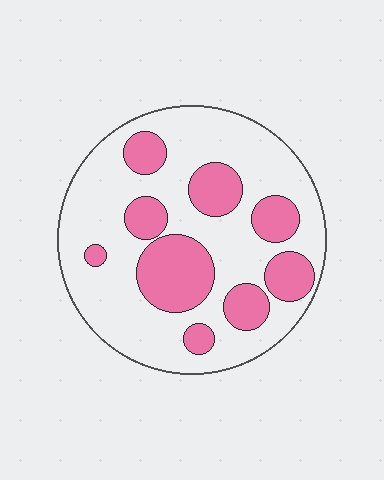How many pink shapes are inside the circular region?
9.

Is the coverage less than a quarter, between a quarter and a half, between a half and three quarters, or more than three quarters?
Between a quarter and a half.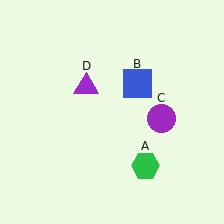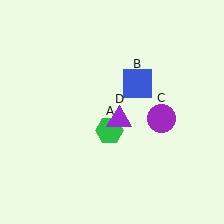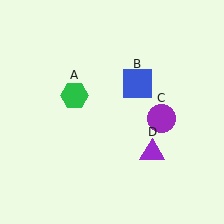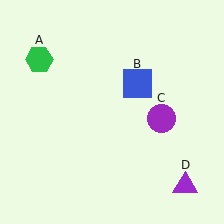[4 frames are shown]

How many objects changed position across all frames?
2 objects changed position: green hexagon (object A), purple triangle (object D).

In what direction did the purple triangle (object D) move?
The purple triangle (object D) moved down and to the right.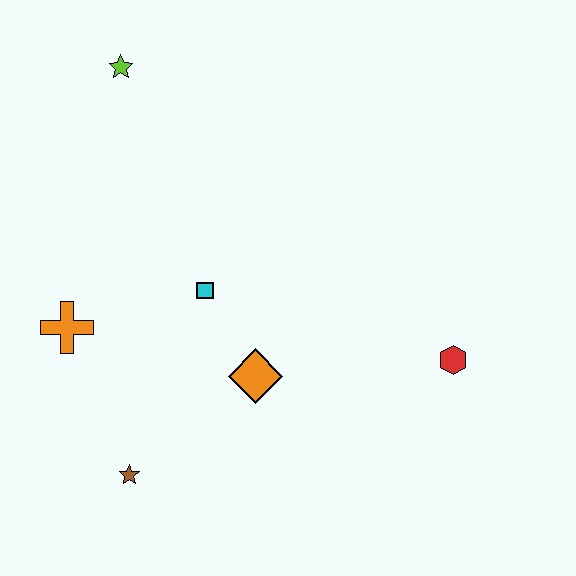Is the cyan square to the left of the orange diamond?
Yes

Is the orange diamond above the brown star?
Yes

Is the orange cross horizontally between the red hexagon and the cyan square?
No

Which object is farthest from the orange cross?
The red hexagon is farthest from the orange cross.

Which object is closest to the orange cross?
The cyan square is closest to the orange cross.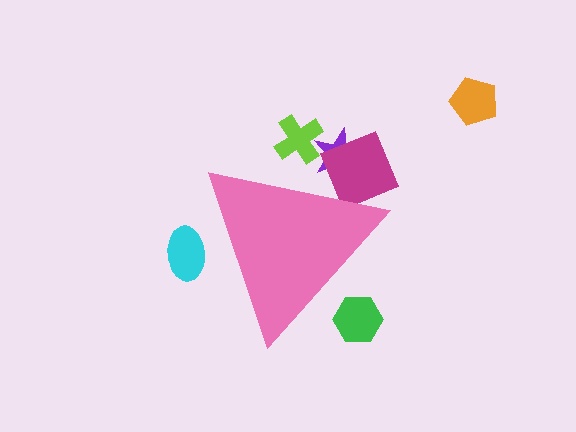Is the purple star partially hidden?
Yes, the purple star is partially hidden behind the pink triangle.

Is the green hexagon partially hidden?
Yes, the green hexagon is partially hidden behind the pink triangle.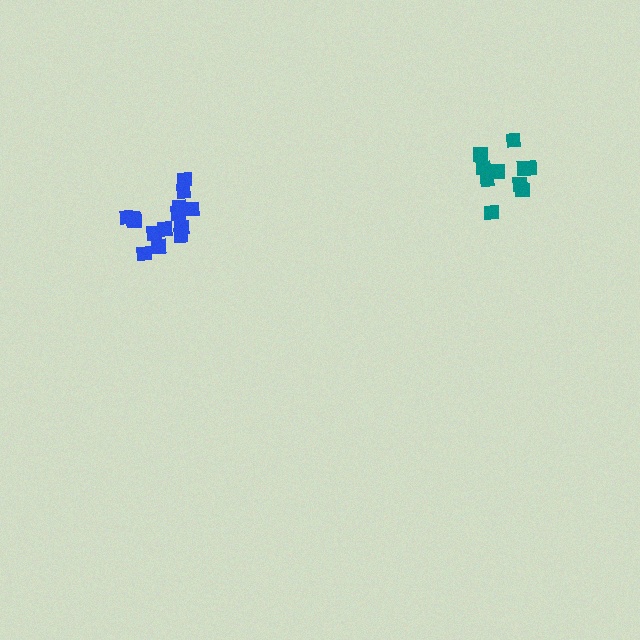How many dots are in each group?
Group 1: 14 dots, Group 2: 10 dots (24 total).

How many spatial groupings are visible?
There are 2 spatial groupings.